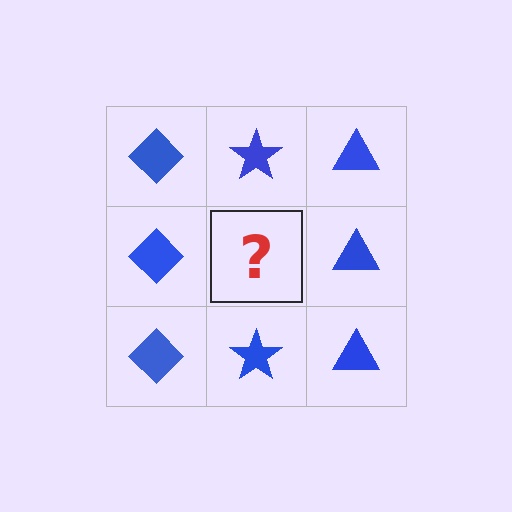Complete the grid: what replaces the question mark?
The question mark should be replaced with a blue star.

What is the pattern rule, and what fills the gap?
The rule is that each column has a consistent shape. The gap should be filled with a blue star.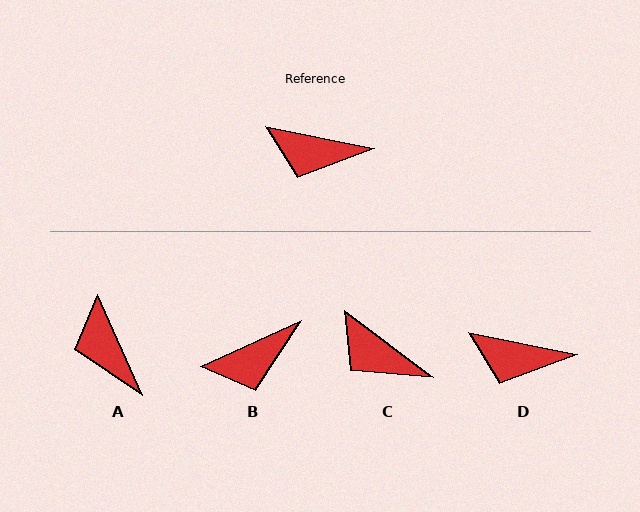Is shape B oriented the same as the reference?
No, it is off by about 36 degrees.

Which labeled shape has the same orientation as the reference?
D.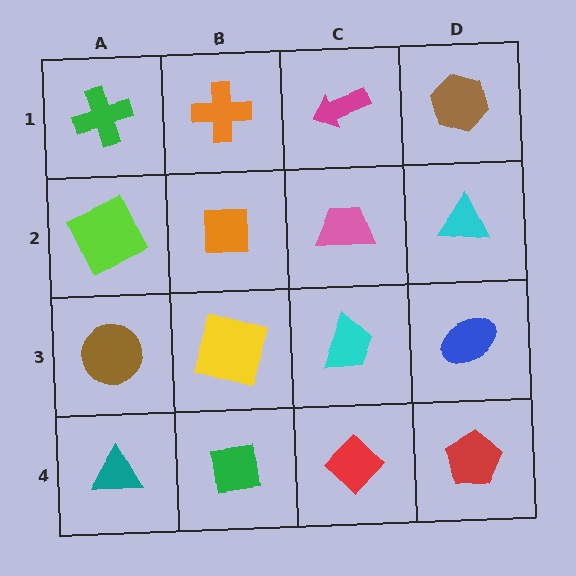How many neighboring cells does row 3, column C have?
4.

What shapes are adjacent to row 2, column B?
An orange cross (row 1, column B), a yellow square (row 3, column B), a lime square (row 2, column A), a pink trapezoid (row 2, column C).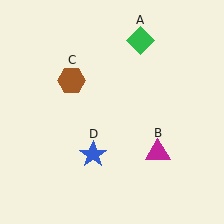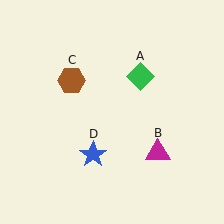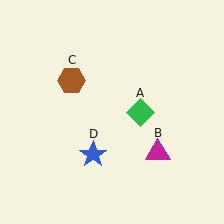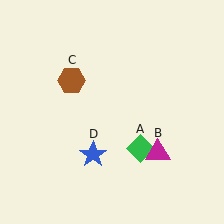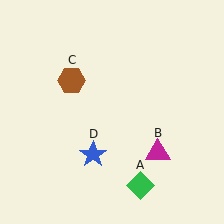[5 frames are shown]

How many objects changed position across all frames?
1 object changed position: green diamond (object A).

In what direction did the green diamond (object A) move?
The green diamond (object A) moved down.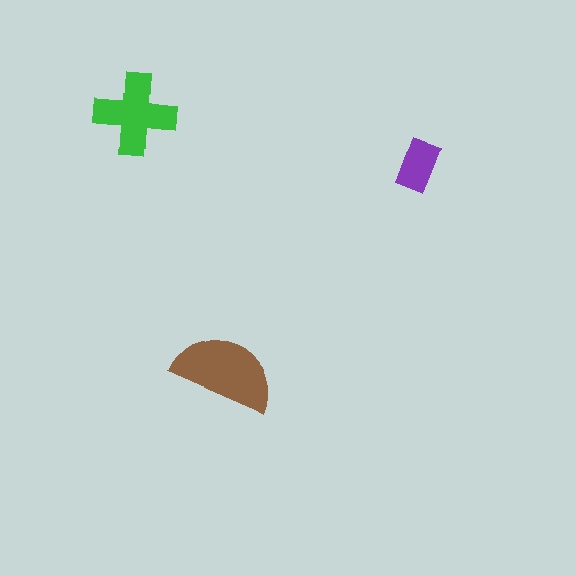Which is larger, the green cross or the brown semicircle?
The brown semicircle.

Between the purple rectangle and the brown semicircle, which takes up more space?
The brown semicircle.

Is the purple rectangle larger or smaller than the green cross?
Smaller.